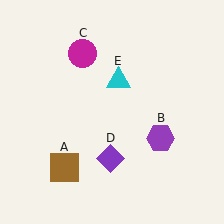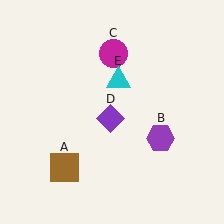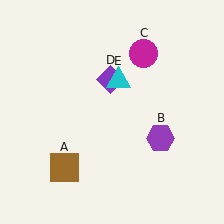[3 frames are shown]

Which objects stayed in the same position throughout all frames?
Brown square (object A) and purple hexagon (object B) and cyan triangle (object E) remained stationary.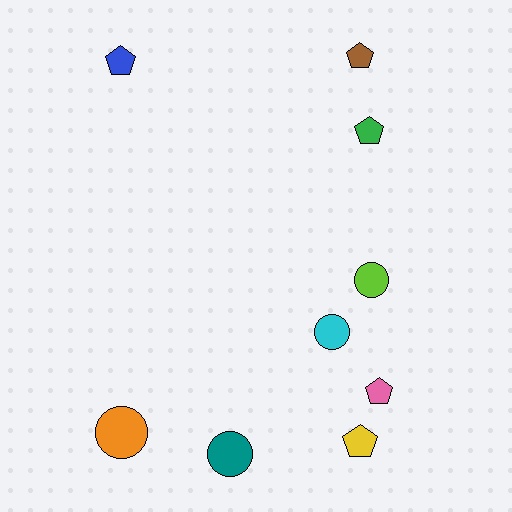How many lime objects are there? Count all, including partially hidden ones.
There is 1 lime object.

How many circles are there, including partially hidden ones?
There are 4 circles.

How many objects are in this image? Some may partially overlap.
There are 9 objects.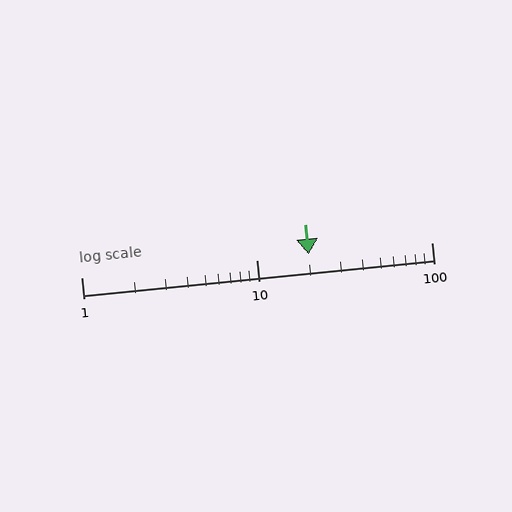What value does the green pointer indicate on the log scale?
The pointer indicates approximately 20.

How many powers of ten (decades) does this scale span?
The scale spans 2 decades, from 1 to 100.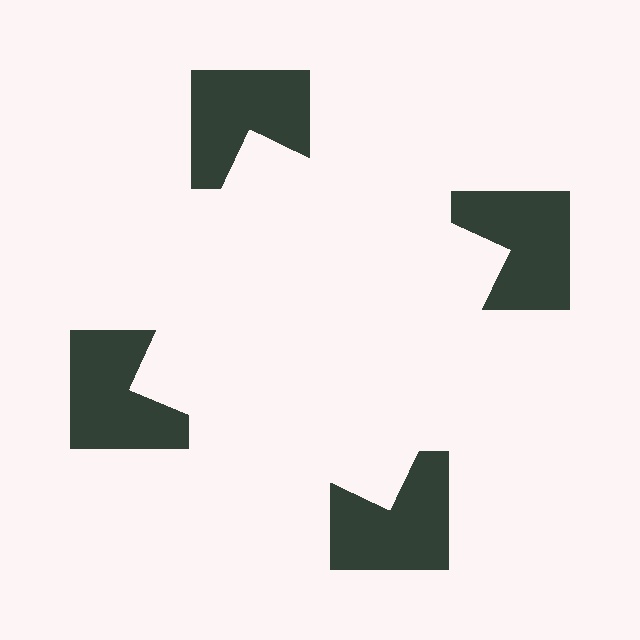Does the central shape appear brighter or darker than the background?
It typically appears slightly brighter than the background, even though no actual brightness change is drawn.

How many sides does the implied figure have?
4 sides.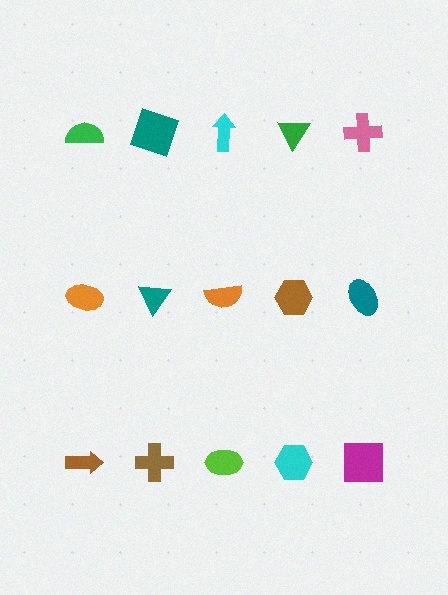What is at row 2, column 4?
A brown hexagon.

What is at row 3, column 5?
A magenta square.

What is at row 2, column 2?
A teal triangle.